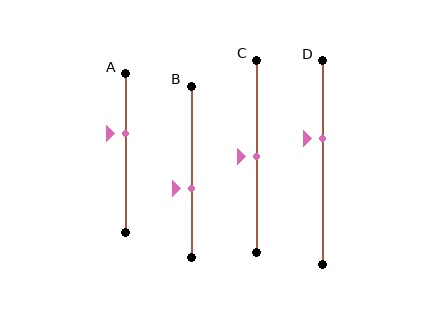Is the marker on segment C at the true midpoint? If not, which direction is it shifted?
Yes, the marker on segment C is at the true midpoint.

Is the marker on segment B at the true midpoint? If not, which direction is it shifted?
No, the marker on segment B is shifted downward by about 10% of the segment length.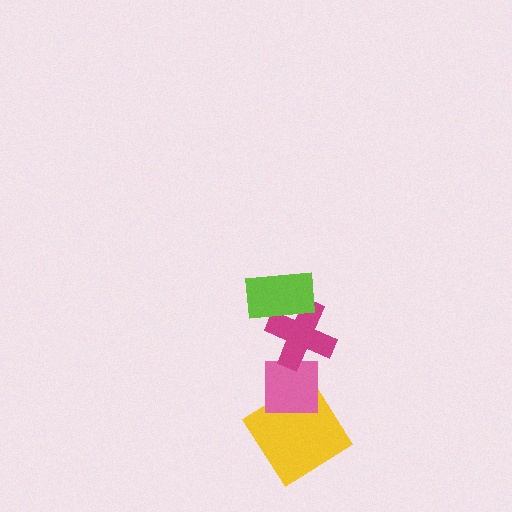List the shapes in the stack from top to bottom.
From top to bottom: the lime rectangle, the magenta cross, the pink square, the yellow diamond.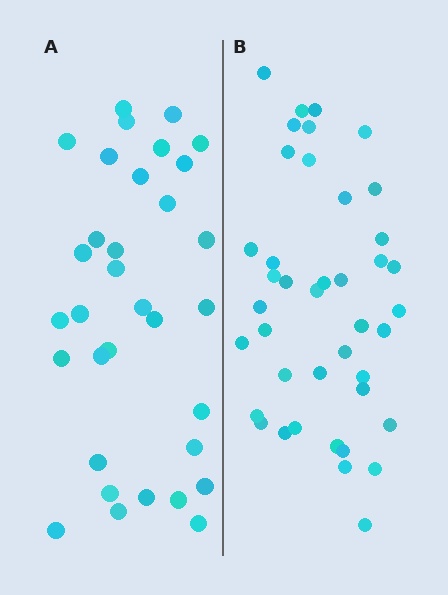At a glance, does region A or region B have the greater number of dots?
Region B (the right region) has more dots.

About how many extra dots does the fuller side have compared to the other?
Region B has roughly 8 or so more dots than region A.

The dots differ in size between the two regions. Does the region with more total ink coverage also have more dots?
No. Region A has more total ink coverage because its dots are larger, but region B actually contains more individual dots. Total area can be misleading — the number of items is what matters here.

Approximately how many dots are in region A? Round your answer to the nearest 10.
About 30 dots. (The exact count is 33, which rounds to 30.)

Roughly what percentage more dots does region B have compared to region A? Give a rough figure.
About 25% more.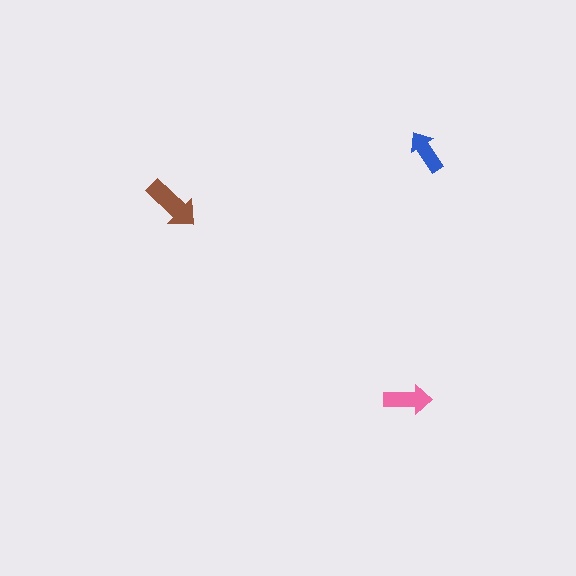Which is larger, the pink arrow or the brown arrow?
The brown one.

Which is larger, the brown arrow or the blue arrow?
The brown one.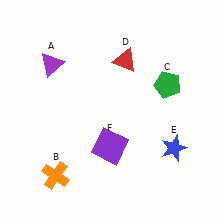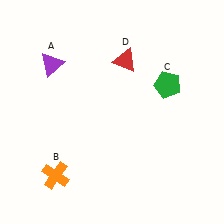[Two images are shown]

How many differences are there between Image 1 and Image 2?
There are 2 differences between the two images.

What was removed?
The purple square (F), the blue star (E) were removed in Image 2.